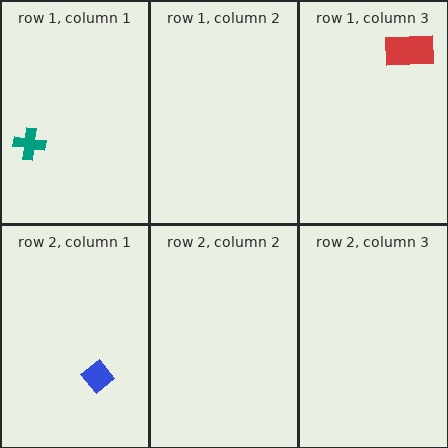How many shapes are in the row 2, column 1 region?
1.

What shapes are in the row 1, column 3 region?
The red rectangle.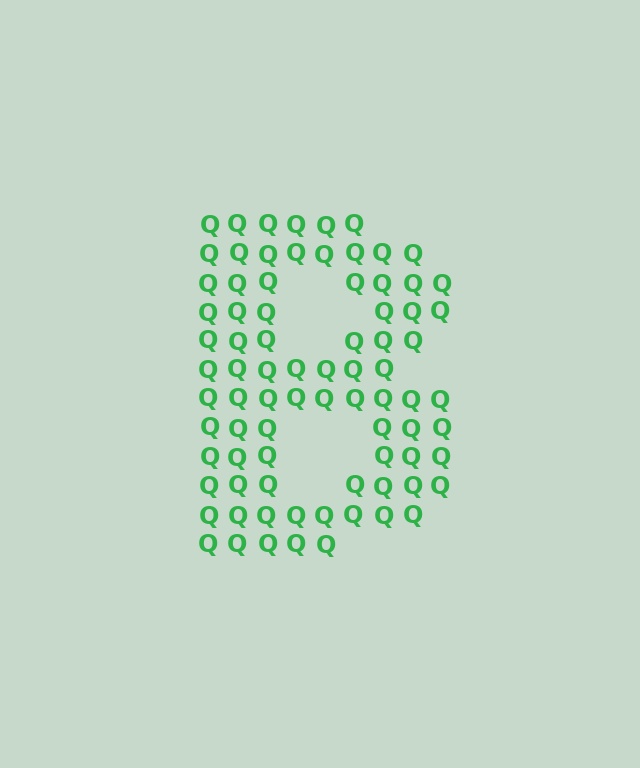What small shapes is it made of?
It is made of small letter Q's.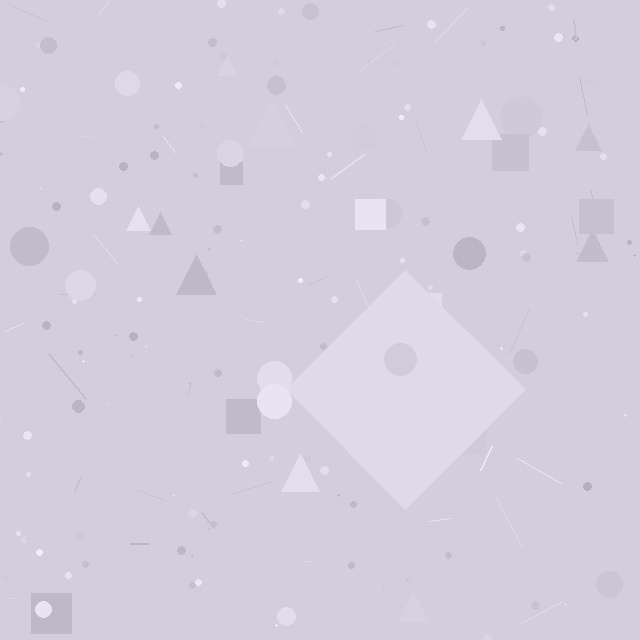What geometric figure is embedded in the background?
A diamond is embedded in the background.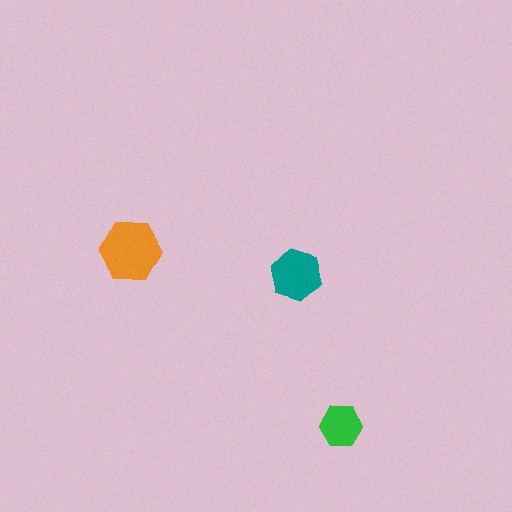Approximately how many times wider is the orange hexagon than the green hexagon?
About 1.5 times wider.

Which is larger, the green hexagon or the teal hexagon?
The teal one.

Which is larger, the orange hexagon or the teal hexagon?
The orange one.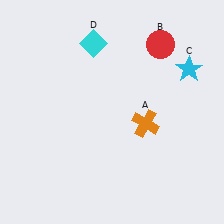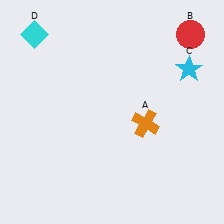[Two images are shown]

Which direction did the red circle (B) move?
The red circle (B) moved right.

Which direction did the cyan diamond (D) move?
The cyan diamond (D) moved left.